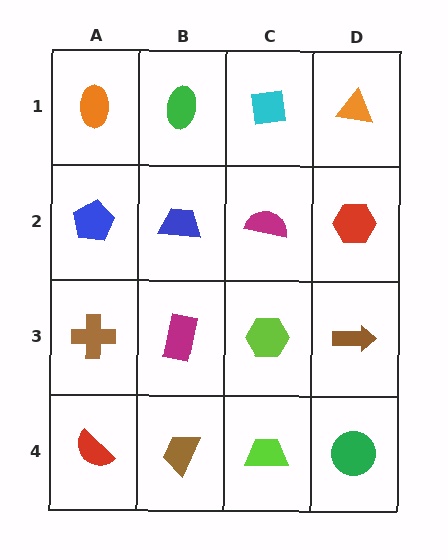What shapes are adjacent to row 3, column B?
A blue trapezoid (row 2, column B), a brown trapezoid (row 4, column B), a brown cross (row 3, column A), a lime hexagon (row 3, column C).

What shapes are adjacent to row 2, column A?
An orange ellipse (row 1, column A), a brown cross (row 3, column A), a blue trapezoid (row 2, column B).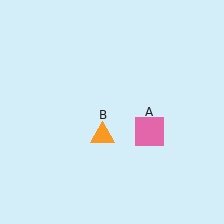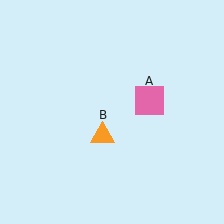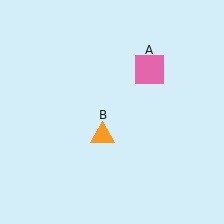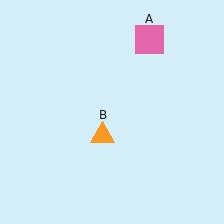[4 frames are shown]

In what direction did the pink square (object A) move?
The pink square (object A) moved up.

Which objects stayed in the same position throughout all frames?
Orange triangle (object B) remained stationary.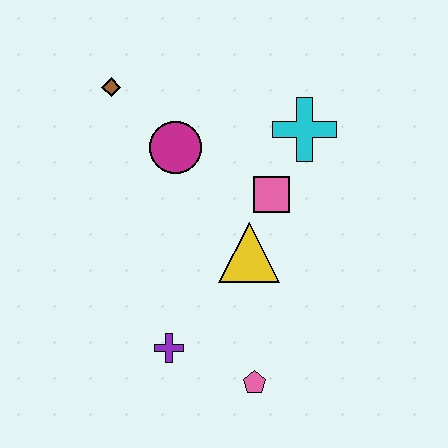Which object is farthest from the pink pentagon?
The brown diamond is farthest from the pink pentagon.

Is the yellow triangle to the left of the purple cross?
No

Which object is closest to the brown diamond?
The magenta circle is closest to the brown diamond.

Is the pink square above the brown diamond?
No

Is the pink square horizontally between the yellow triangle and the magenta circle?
No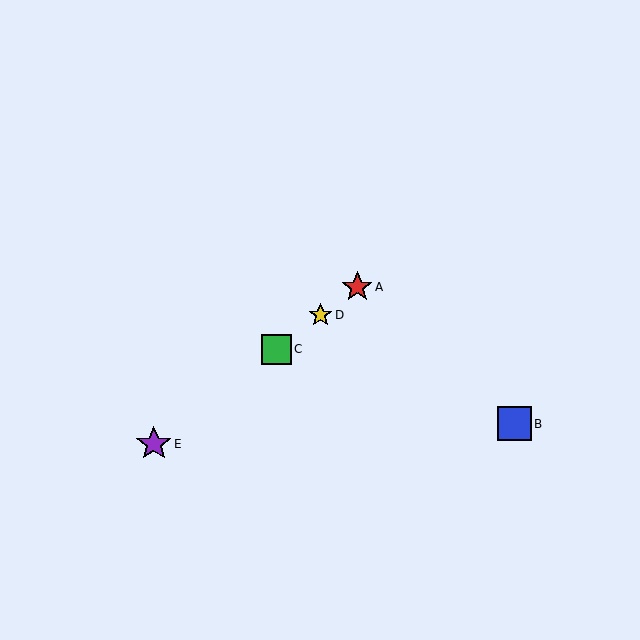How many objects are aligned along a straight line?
4 objects (A, C, D, E) are aligned along a straight line.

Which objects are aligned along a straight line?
Objects A, C, D, E are aligned along a straight line.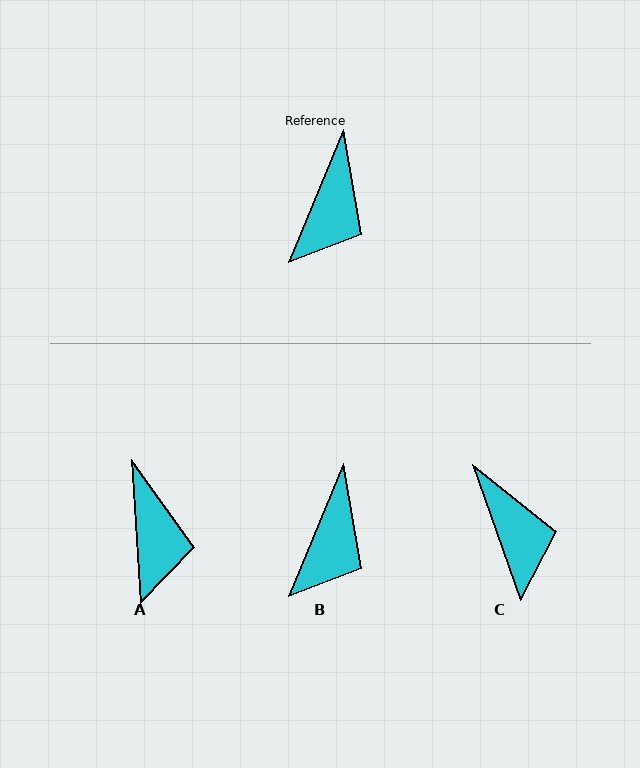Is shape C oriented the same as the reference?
No, it is off by about 42 degrees.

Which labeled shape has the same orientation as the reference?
B.